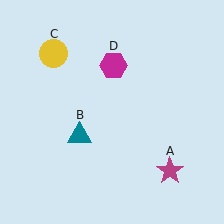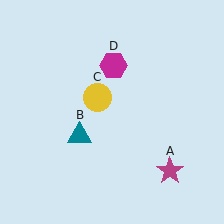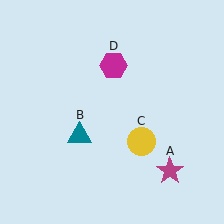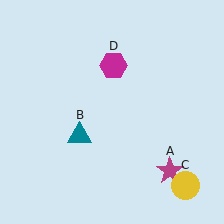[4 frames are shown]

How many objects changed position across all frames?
1 object changed position: yellow circle (object C).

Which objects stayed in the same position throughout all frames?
Magenta star (object A) and teal triangle (object B) and magenta hexagon (object D) remained stationary.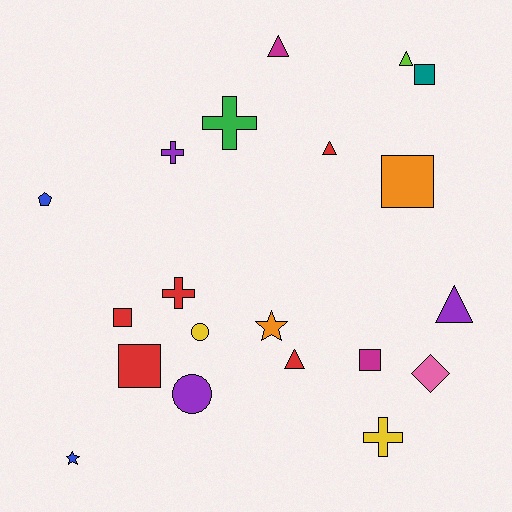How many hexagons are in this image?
There are no hexagons.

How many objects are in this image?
There are 20 objects.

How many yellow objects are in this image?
There are 2 yellow objects.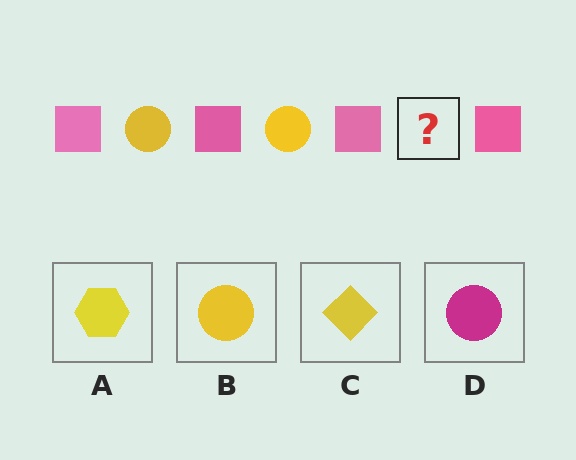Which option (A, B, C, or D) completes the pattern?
B.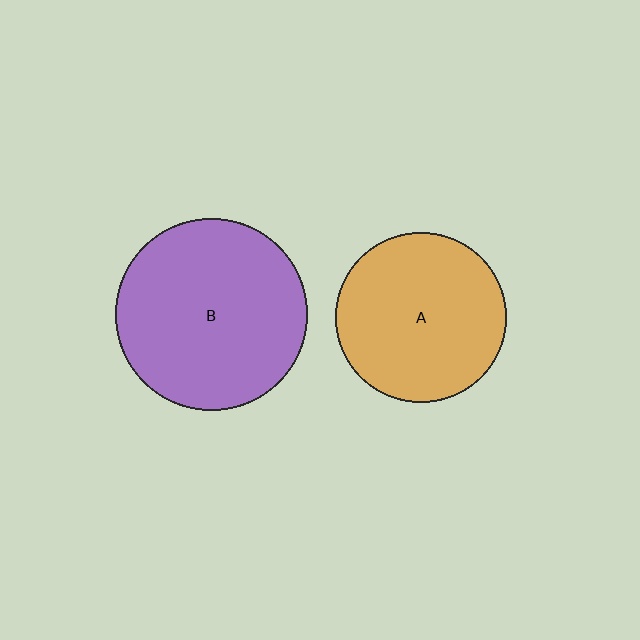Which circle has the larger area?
Circle B (purple).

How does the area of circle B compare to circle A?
Approximately 1.3 times.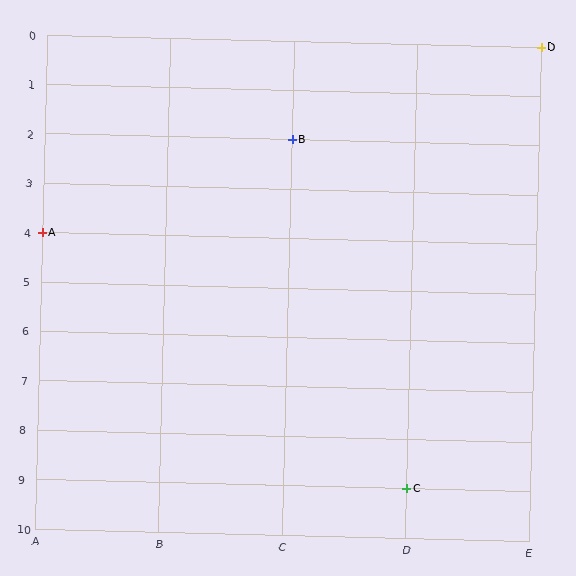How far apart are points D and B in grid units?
Points D and B are 2 columns and 2 rows apart (about 2.8 grid units diagonally).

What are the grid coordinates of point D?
Point D is at grid coordinates (E, 0).